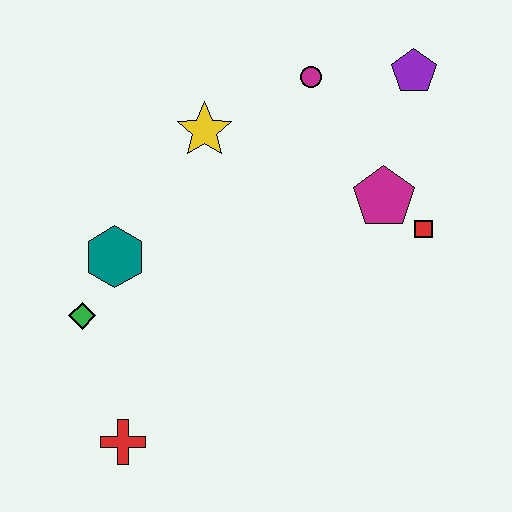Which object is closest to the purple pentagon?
The magenta circle is closest to the purple pentagon.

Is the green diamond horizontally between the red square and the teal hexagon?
No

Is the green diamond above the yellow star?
No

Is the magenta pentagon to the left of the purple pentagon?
Yes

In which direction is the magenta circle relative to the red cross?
The magenta circle is above the red cross.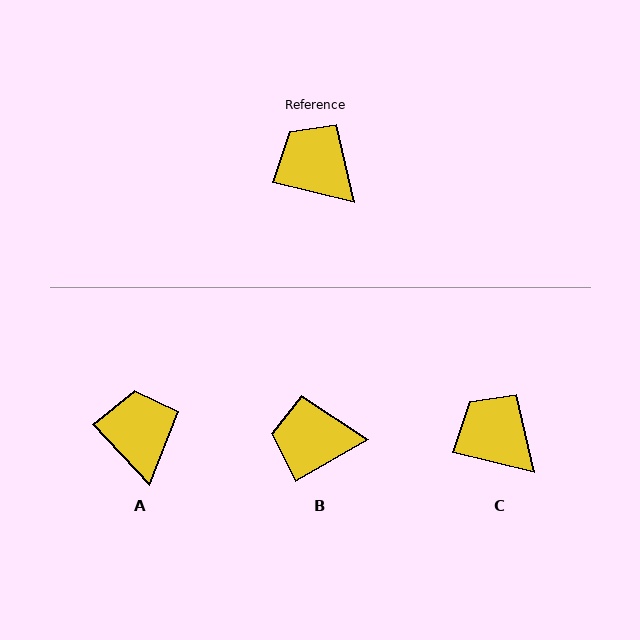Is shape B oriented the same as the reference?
No, it is off by about 44 degrees.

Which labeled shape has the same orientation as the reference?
C.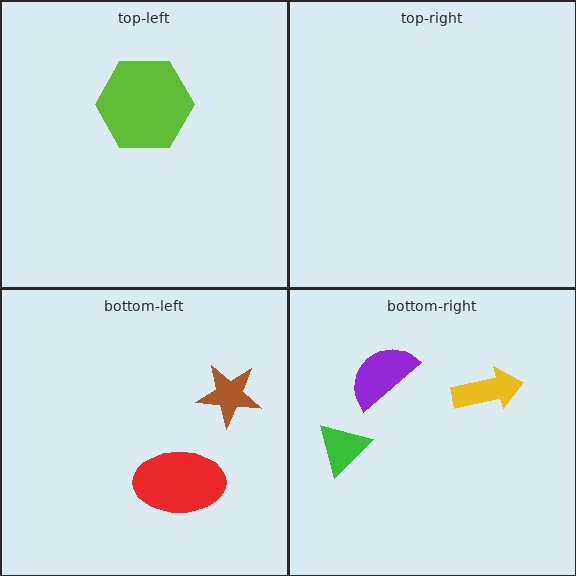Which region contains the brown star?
The bottom-left region.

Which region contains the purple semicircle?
The bottom-right region.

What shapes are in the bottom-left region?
The brown star, the red ellipse.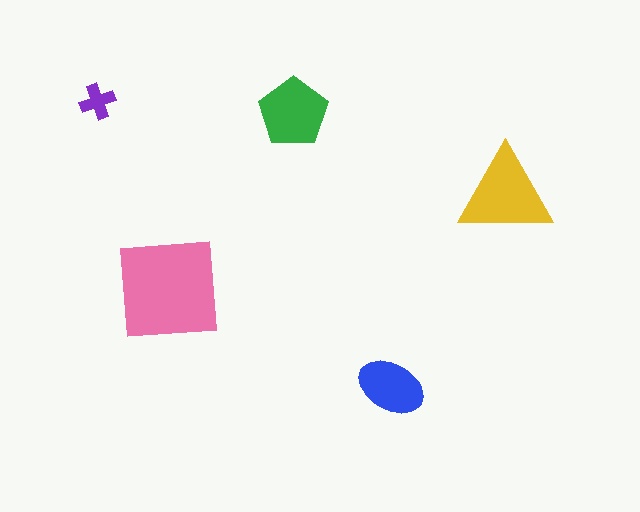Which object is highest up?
The purple cross is topmost.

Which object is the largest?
The pink square.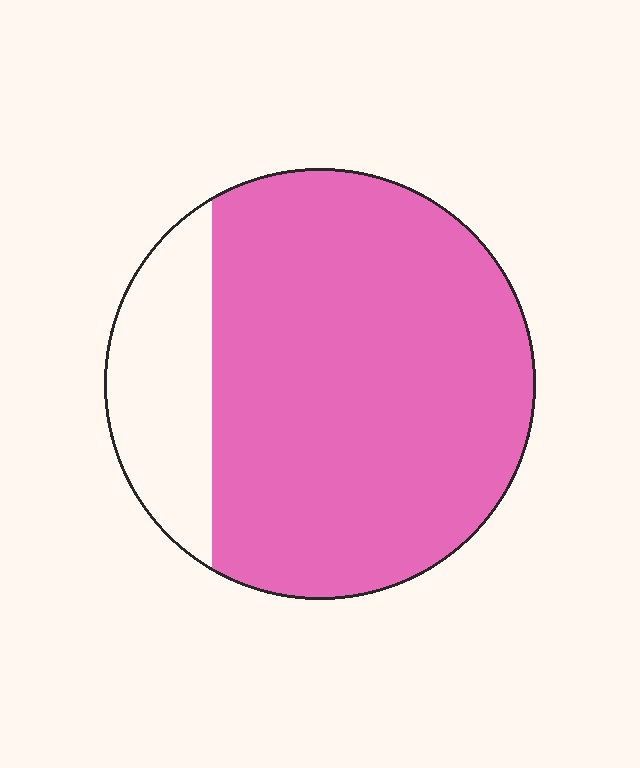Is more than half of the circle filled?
Yes.